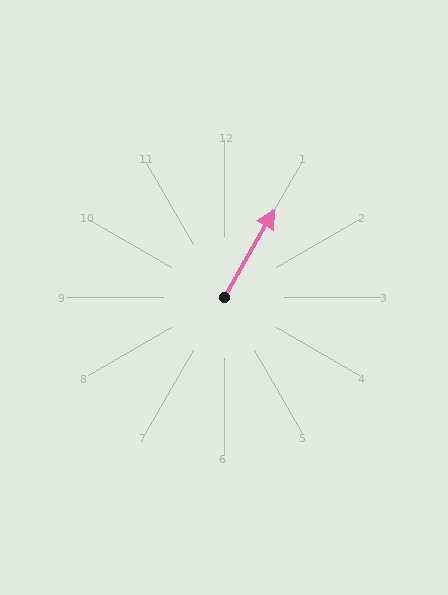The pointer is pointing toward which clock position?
Roughly 1 o'clock.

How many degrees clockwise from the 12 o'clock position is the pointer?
Approximately 30 degrees.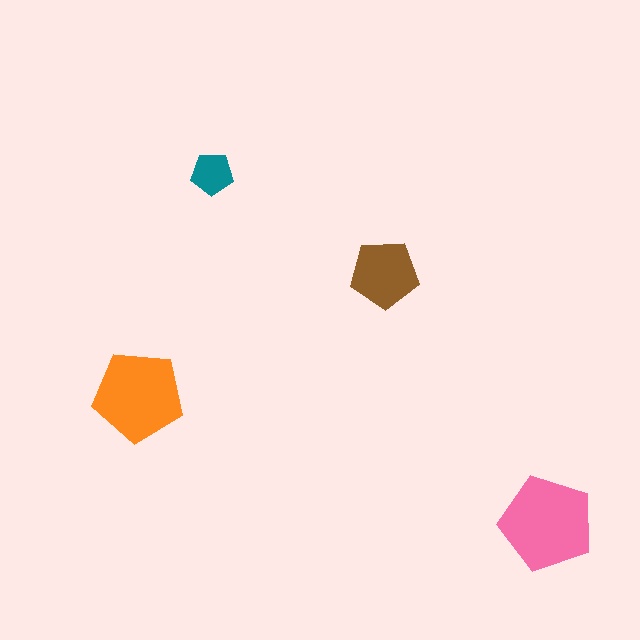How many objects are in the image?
There are 4 objects in the image.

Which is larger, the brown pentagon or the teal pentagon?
The brown one.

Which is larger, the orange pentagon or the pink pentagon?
The pink one.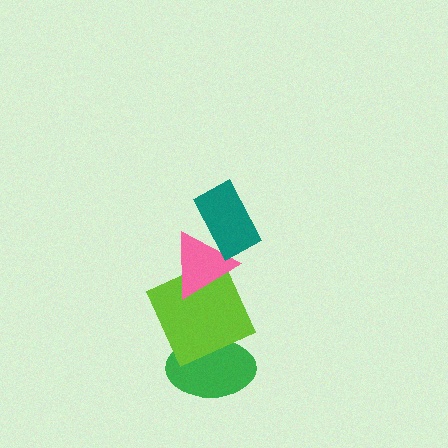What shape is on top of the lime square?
The pink triangle is on top of the lime square.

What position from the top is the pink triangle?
The pink triangle is 2nd from the top.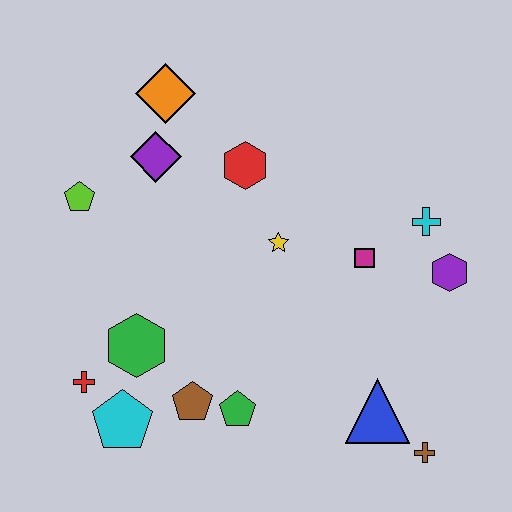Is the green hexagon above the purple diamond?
No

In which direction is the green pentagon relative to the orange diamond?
The green pentagon is below the orange diamond.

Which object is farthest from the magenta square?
The red cross is farthest from the magenta square.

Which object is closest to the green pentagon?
The brown pentagon is closest to the green pentagon.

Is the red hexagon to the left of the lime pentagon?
No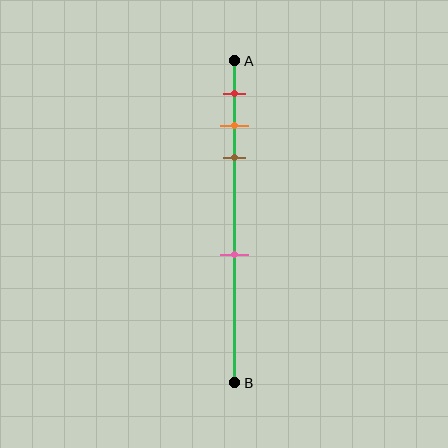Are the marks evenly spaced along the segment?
No, the marks are not evenly spaced.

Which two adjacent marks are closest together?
The orange and brown marks are the closest adjacent pair.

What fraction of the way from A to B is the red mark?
The red mark is approximately 10% (0.1) of the way from A to B.